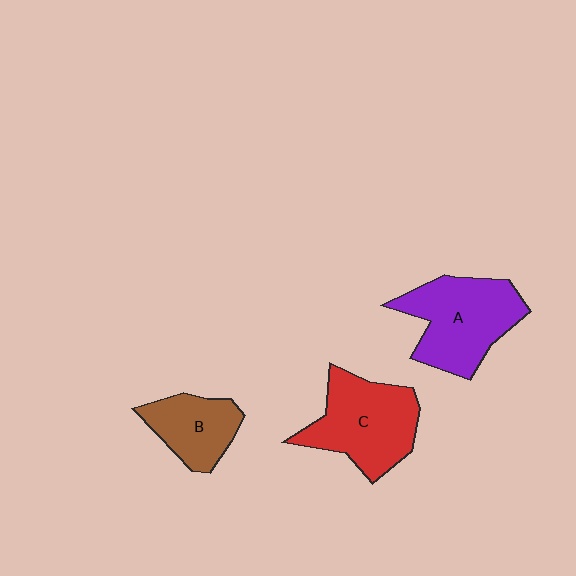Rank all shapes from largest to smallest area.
From largest to smallest: A (purple), C (red), B (brown).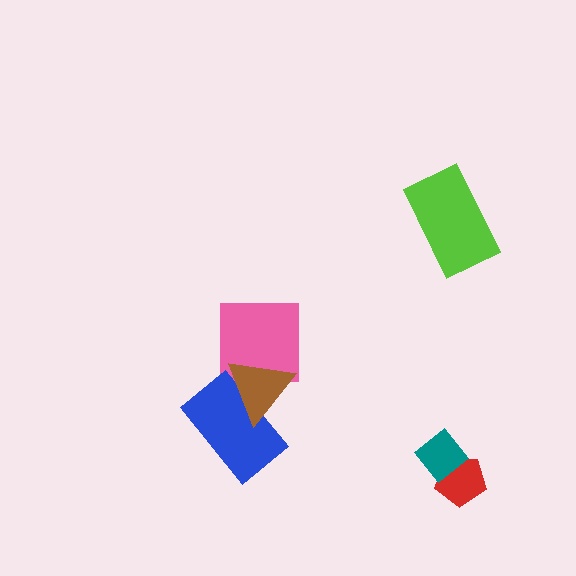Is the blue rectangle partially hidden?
Yes, it is partially covered by another shape.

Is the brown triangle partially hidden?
No, no other shape covers it.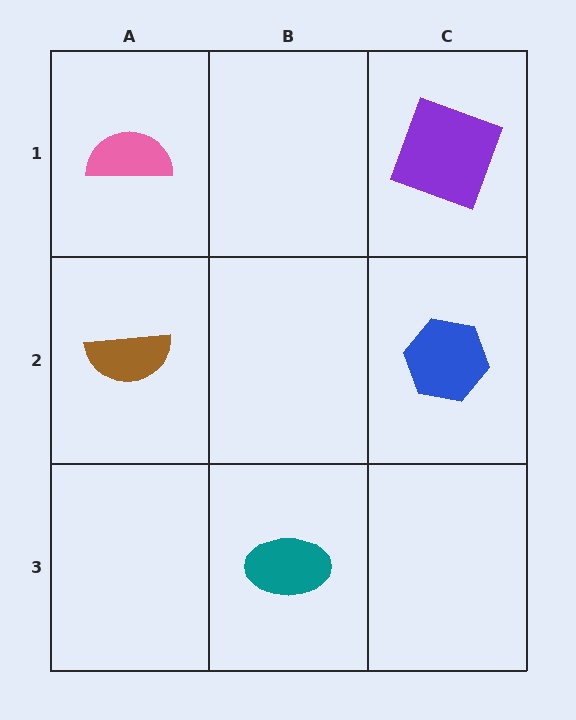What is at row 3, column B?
A teal ellipse.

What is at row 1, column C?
A purple square.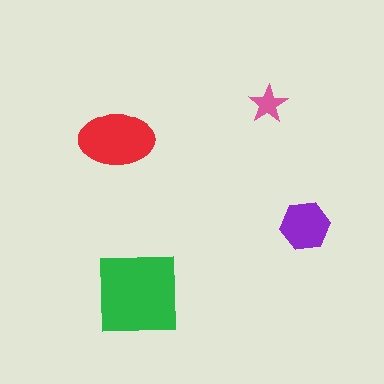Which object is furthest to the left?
The red ellipse is leftmost.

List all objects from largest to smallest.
The green square, the red ellipse, the purple hexagon, the pink star.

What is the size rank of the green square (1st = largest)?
1st.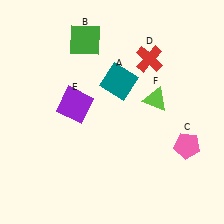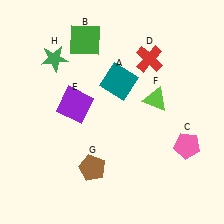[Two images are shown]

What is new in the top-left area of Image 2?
A green star (H) was added in the top-left area of Image 2.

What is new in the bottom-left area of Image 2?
A brown pentagon (G) was added in the bottom-left area of Image 2.